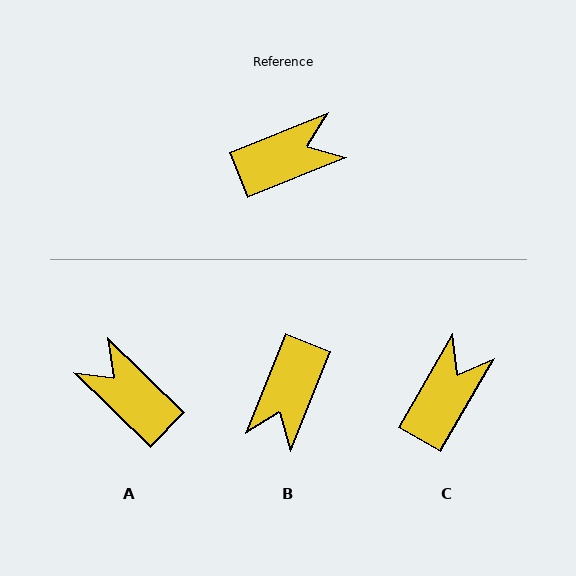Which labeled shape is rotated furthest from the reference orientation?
B, about 134 degrees away.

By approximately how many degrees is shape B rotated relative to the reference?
Approximately 134 degrees clockwise.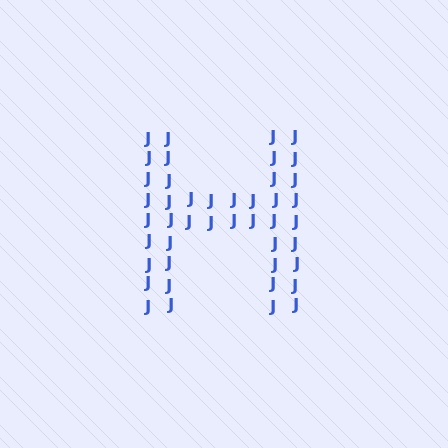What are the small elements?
The small elements are letter J's.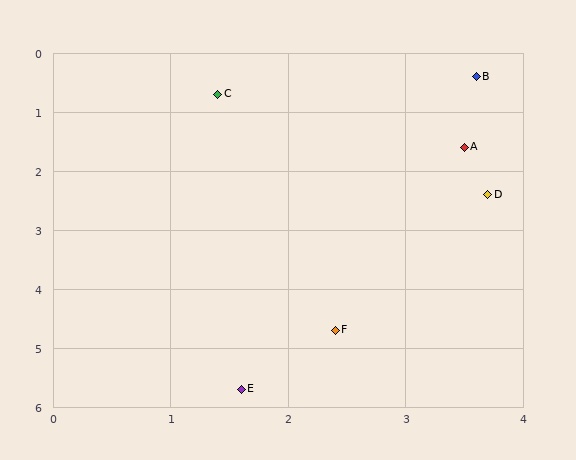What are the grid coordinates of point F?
Point F is at approximately (2.4, 4.7).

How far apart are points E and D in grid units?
Points E and D are about 3.9 grid units apart.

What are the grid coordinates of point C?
Point C is at approximately (1.4, 0.7).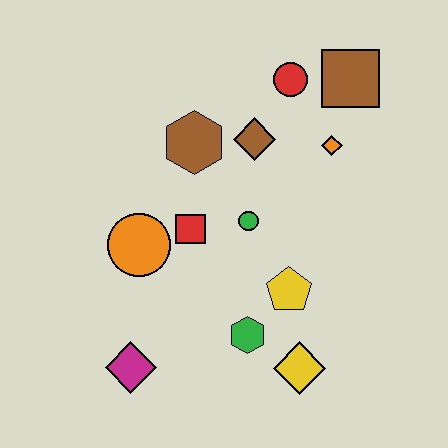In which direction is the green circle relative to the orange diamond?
The green circle is to the left of the orange diamond.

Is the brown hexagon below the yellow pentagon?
No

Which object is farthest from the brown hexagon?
The yellow diamond is farthest from the brown hexagon.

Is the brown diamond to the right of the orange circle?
Yes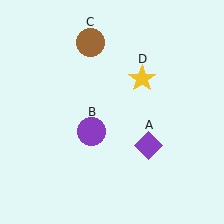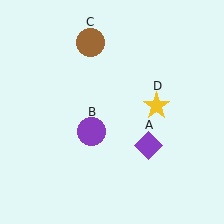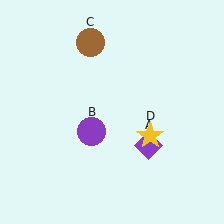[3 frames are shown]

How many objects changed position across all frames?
1 object changed position: yellow star (object D).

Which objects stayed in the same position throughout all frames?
Purple diamond (object A) and purple circle (object B) and brown circle (object C) remained stationary.